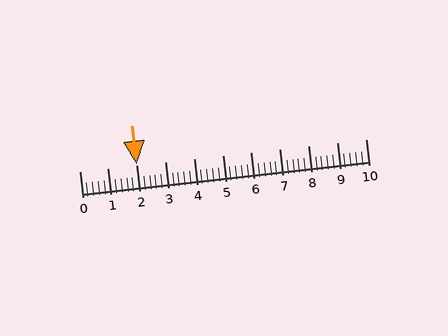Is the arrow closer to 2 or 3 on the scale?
The arrow is closer to 2.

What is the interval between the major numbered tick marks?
The major tick marks are spaced 1 units apart.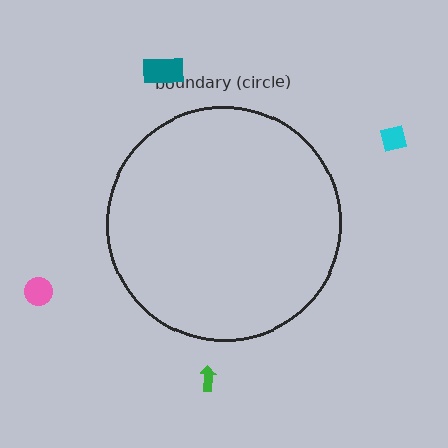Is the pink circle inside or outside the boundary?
Outside.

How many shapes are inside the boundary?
0 inside, 4 outside.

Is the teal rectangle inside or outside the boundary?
Outside.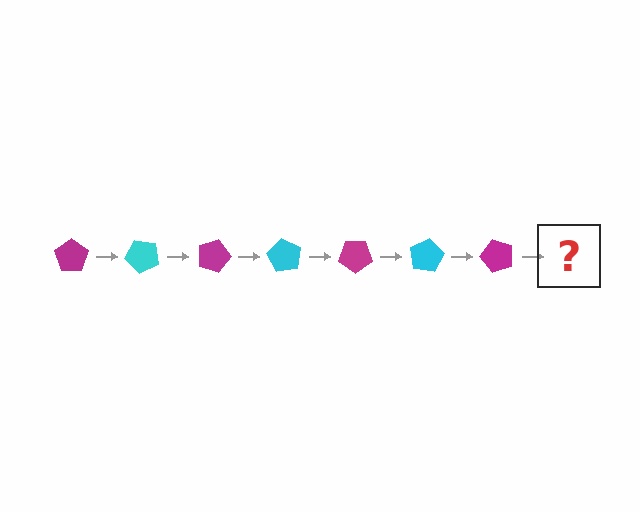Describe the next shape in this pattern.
It should be a cyan pentagon, rotated 315 degrees from the start.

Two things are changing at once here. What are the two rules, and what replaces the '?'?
The two rules are that it rotates 45 degrees each step and the color cycles through magenta and cyan. The '?' should be a cyan pentagon, rotated 315 degrees from the start.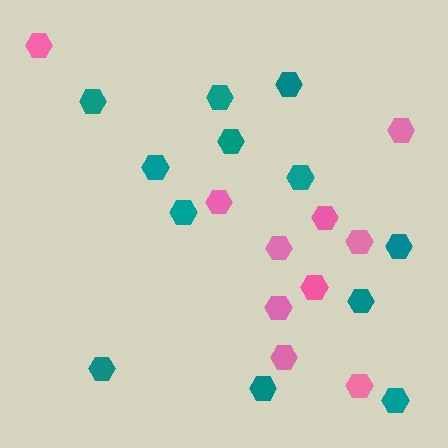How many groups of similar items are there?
There are 2 groups: one group of teal hexagons (12) and one group of pink hexagons (10).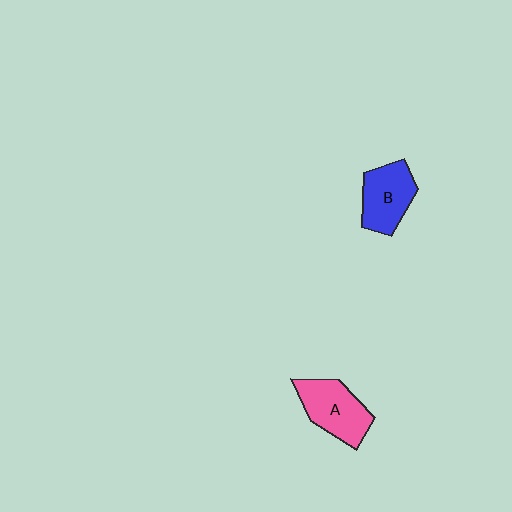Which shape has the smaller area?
Shape B (blue).